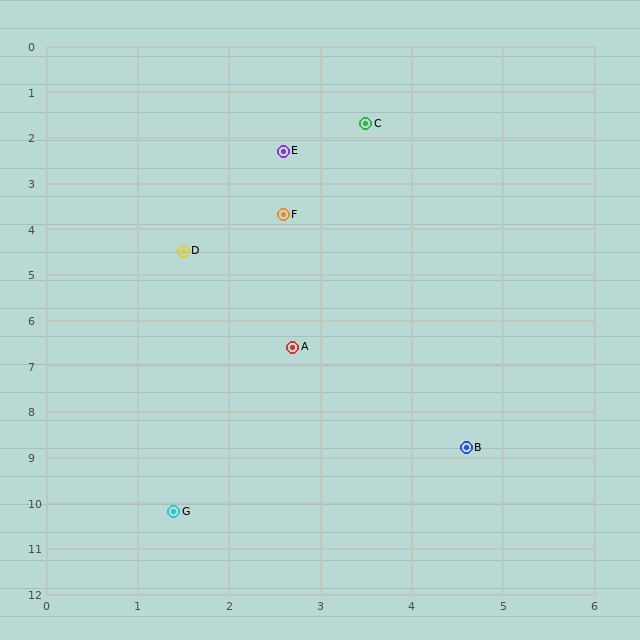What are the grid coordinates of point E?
Point E is at approximately (2.6, 2.3).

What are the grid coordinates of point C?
Point C is at approximately (3.5, 1.7).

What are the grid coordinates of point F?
Point F is at approximately (2.6, 3.7).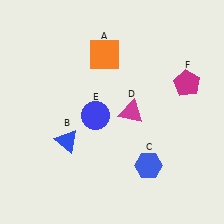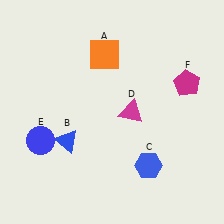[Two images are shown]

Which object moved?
The blue circle (E) moved left.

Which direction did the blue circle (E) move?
The blue circle (E) moved left.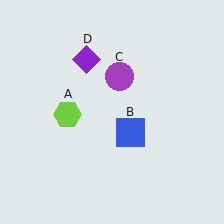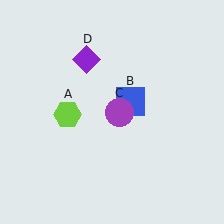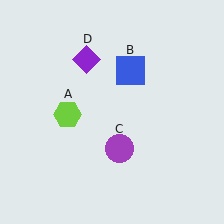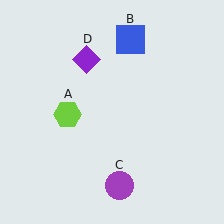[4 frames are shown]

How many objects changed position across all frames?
2 objects changed position: blue square (object B), purple circle (object C).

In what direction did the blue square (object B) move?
The blue square (object B) moved up.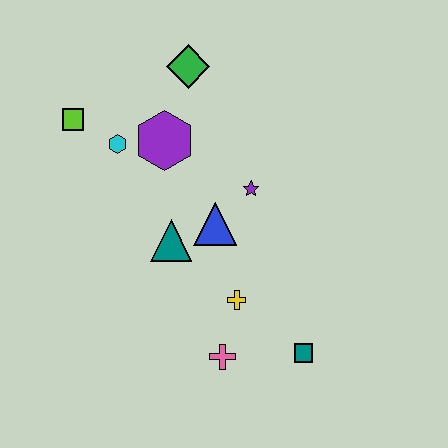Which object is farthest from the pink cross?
The green diamond is farthest from the pink cross.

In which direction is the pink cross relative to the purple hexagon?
The pink cross is below the purple hexagon.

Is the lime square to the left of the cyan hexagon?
Yes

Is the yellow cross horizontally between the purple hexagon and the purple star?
Yes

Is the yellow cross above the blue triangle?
No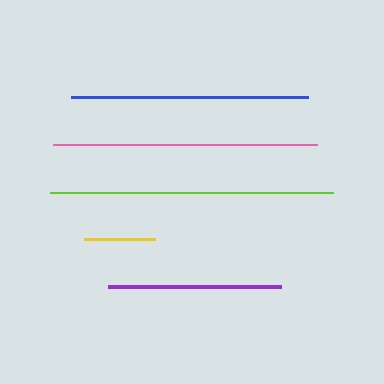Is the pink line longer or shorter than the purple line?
The pink line is longer than the purple line.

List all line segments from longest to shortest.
From longest to shortest: lime, pink, blue, purple, yellow.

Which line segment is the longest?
The lime line is the longest at approximately 284 pixels.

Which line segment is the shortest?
The yellow line is the shortest at approximately 70 pixels.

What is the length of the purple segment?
The purple segment is approximately 173 pixels long.